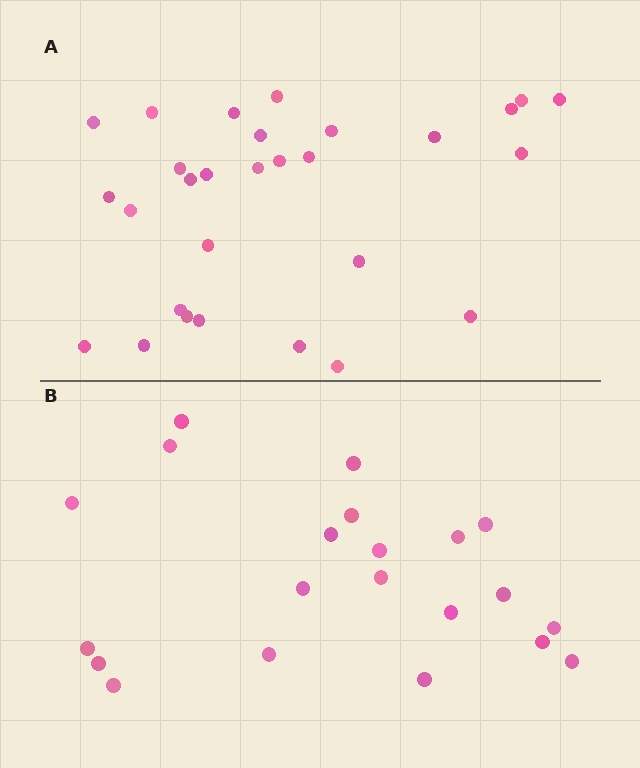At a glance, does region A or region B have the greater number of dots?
Region A (the top region) has more dots.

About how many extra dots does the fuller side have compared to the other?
Region A has roughly 8 or so more dots than region B.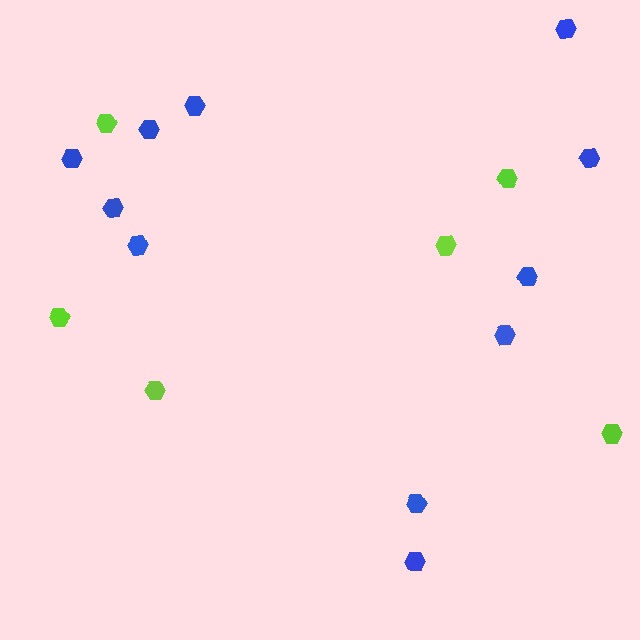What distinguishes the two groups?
There are 2 groups: one group of lime hexagons (6) and one group of blue hexagons (11).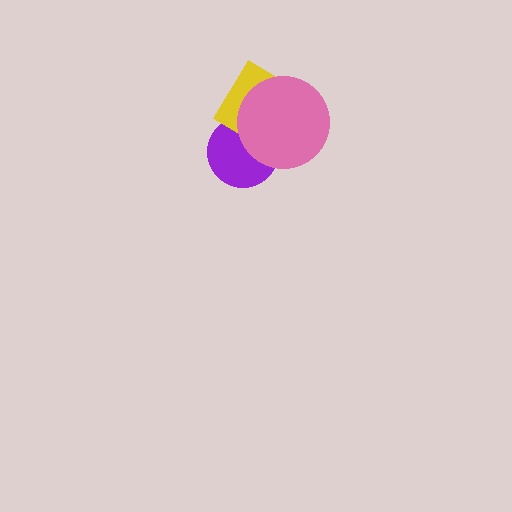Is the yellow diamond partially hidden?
Yes, it is partially covered by another shape.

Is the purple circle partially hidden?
Yes, it is partially covered by another shape.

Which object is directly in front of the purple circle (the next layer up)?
The yellow diamond is directly in front of the purple circle.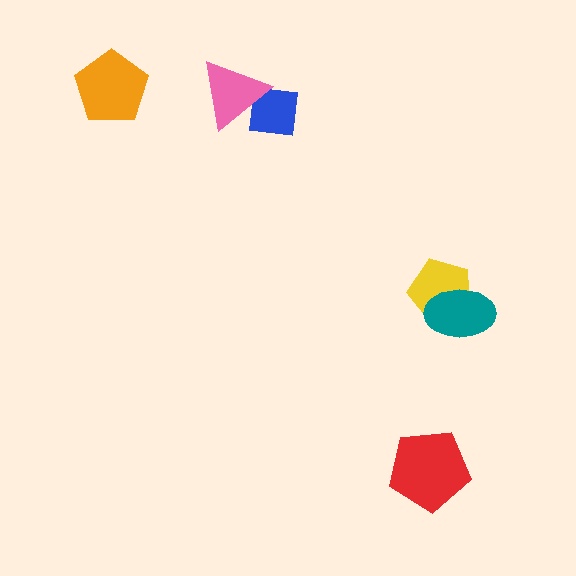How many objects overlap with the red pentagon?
0 objects overlap with the red pentagon.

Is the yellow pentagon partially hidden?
Yes, it is partially covered by another shape.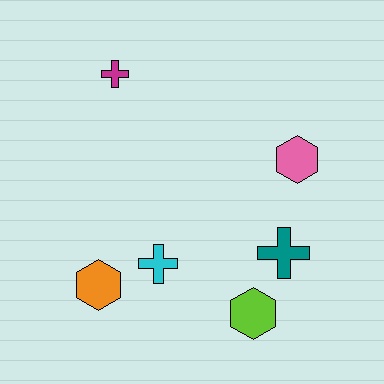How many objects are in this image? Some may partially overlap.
There are 6 objects.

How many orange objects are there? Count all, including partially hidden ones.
There is 1 orange object.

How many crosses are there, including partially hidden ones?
There are 3 crosses.